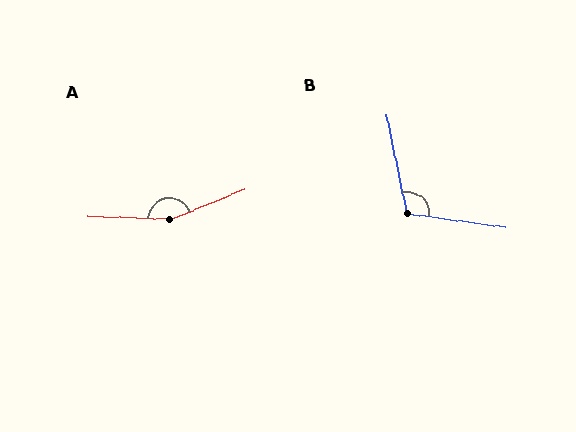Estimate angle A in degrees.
Approximately 156 degrees.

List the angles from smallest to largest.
B (110°), A (156°).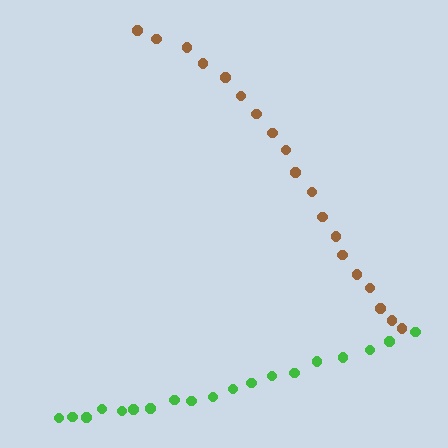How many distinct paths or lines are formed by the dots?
There are 2 distinct paths.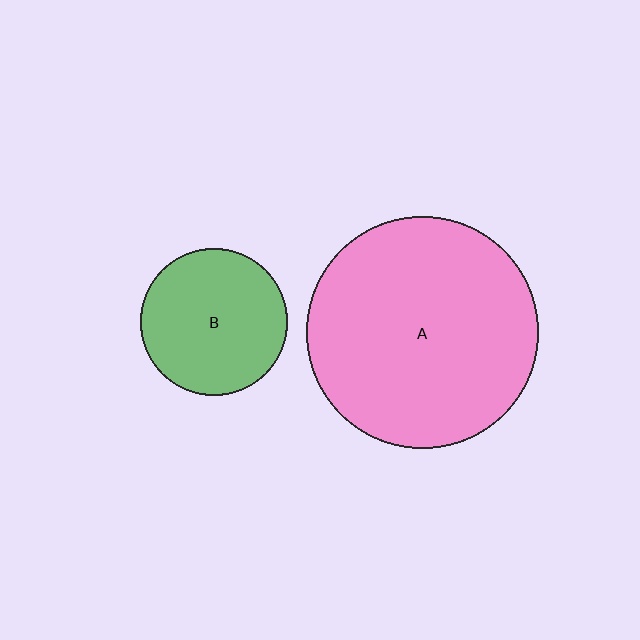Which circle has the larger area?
Circle A (pink).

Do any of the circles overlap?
No, none of the circles overlap.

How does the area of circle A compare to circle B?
Approximately 2.5 times.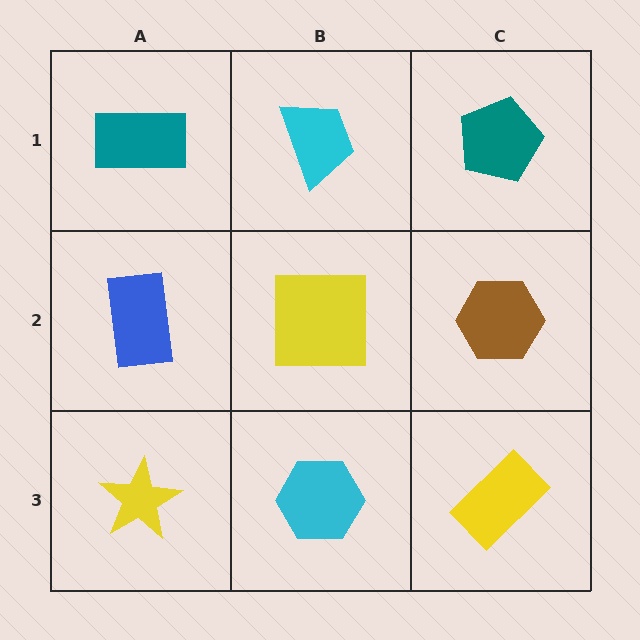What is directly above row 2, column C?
A teal pentagon.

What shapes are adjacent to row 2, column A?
A teal rectangle (row 1, column A), a yellow star (row 3, column A), a yellow square (row 2, column B).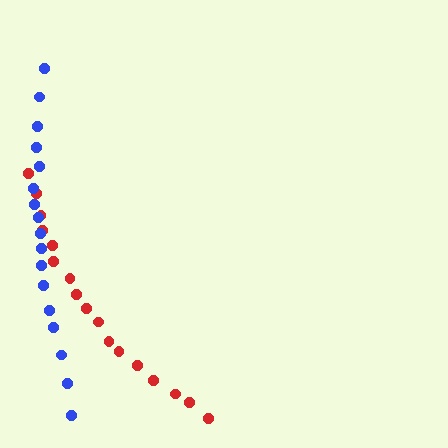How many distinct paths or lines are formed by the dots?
There are 2 distinct paths.